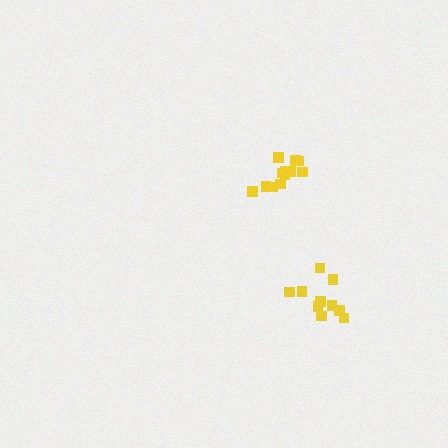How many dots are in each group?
Group 1: 10 dots, Group 2: 12 dots (22 total).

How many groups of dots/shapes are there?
There are 2 groups.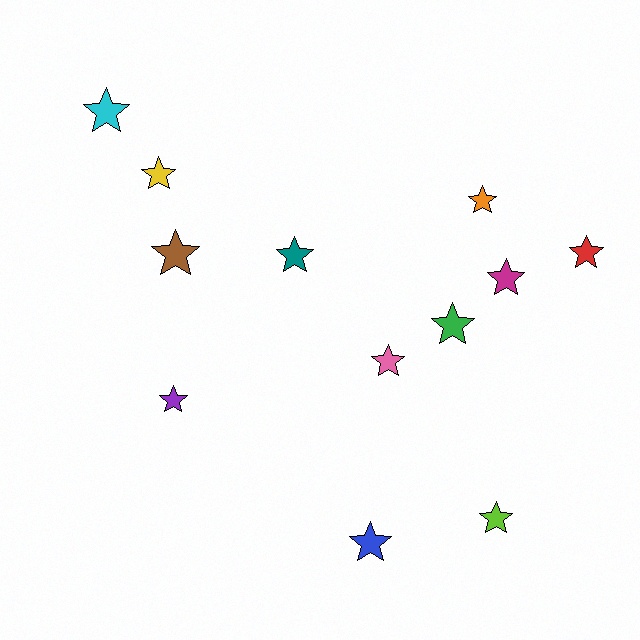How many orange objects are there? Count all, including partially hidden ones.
There is 1 orange object.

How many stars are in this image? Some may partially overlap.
There are 12 stars.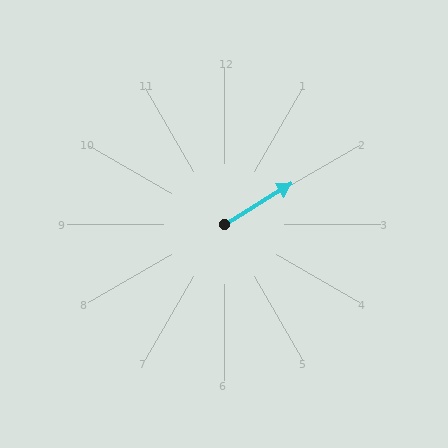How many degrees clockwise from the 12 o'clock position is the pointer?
Approximately 59 degrees.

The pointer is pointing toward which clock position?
Roughly 2 o'clock.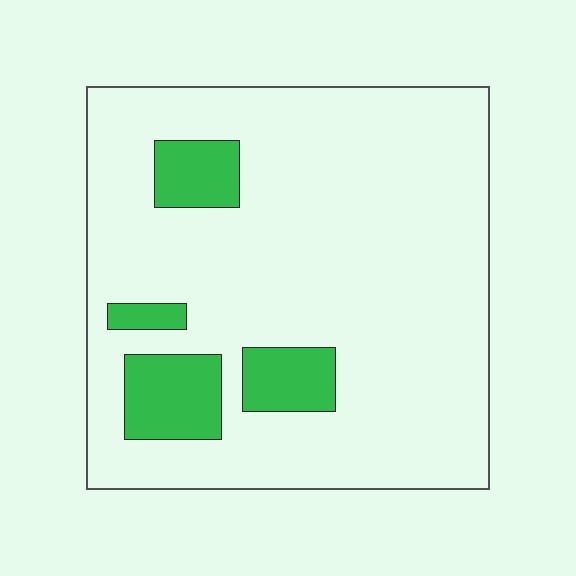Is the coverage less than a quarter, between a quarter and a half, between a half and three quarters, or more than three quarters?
Less than a quarter.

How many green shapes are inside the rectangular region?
4.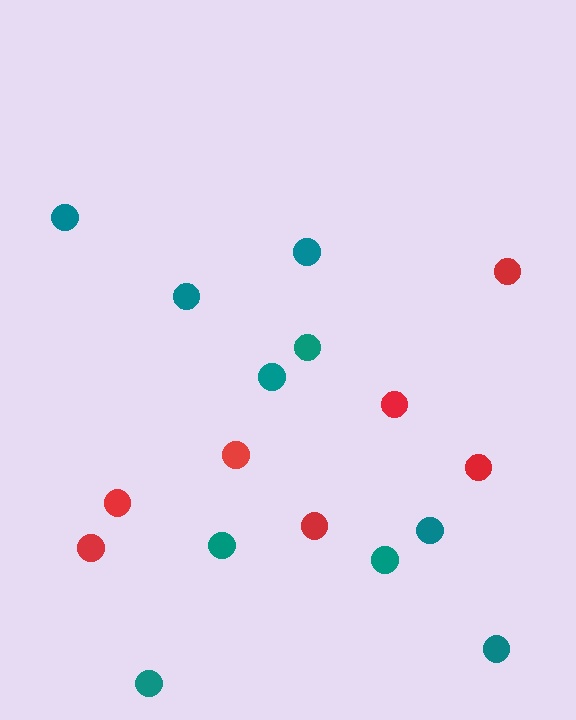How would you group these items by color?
There are 2 groups: one group of teal circles (10) and one group of red circles (7).